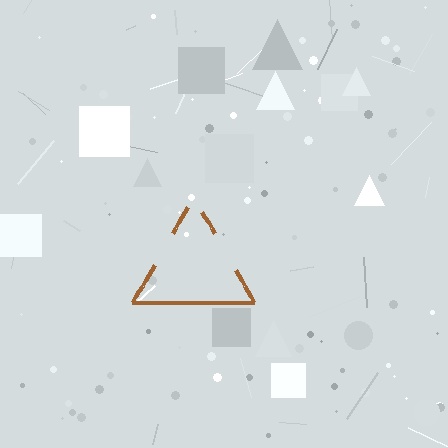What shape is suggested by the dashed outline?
The dashed outline suggests a triangle.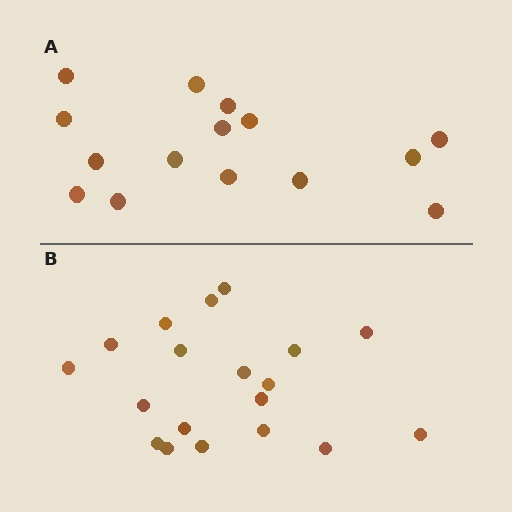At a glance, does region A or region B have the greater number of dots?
Region B (the bottom region) has more dots.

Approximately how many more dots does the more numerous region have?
Region B has about 4 more dots than region A.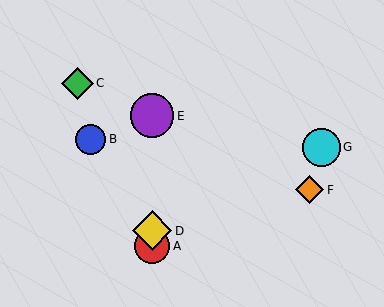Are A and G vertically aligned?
No, A is at x≈152 and G is at x≈321.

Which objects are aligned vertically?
Objects A, D, E are aligned vertically.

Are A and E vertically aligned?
Yes, both are at x≈152.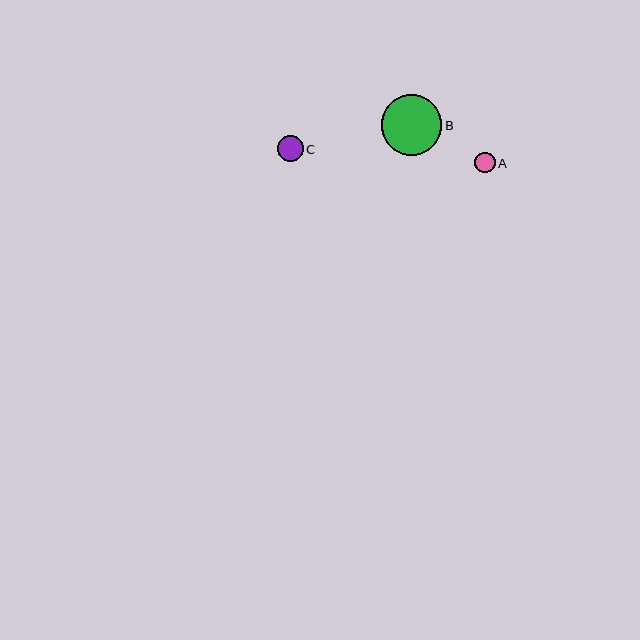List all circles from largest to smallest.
From largest to smallest: B, C, A.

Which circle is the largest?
Circle B is the largest with a size of approximately 60 pixels.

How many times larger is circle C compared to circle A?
Circle C is approximately 1.3 times the size of circle A.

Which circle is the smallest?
Circle A is the smallest with a size of approximately 20 pixels.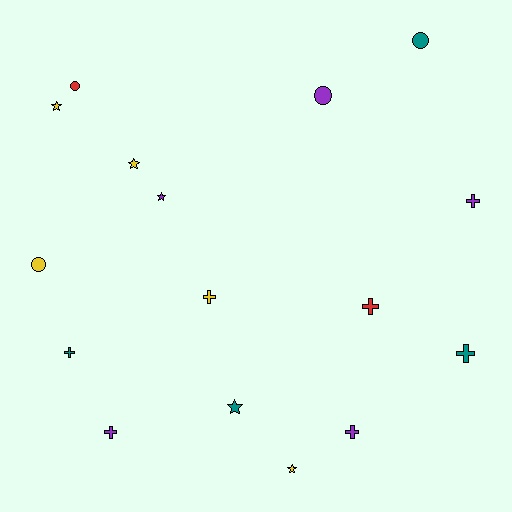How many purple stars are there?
There is 1 purple star.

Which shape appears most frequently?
Cross, with 7 objects.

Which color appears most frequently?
Purple, with 5 objects.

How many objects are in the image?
There are 16 objects.